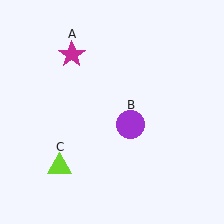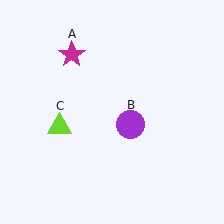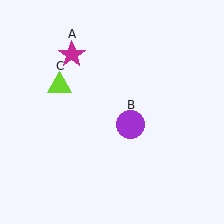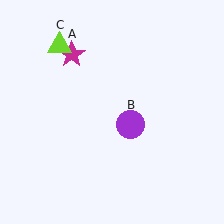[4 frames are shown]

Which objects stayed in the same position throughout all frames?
Magenta star (object A) and purple circle (object B) remained stationary.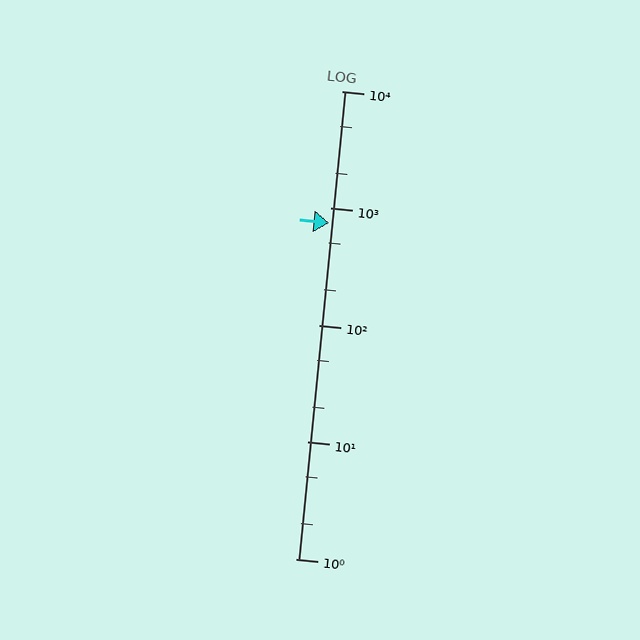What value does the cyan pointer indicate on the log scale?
The pointer indicates approximately 750.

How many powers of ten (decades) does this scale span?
The scale spans 4 decades, from 1 to 10000.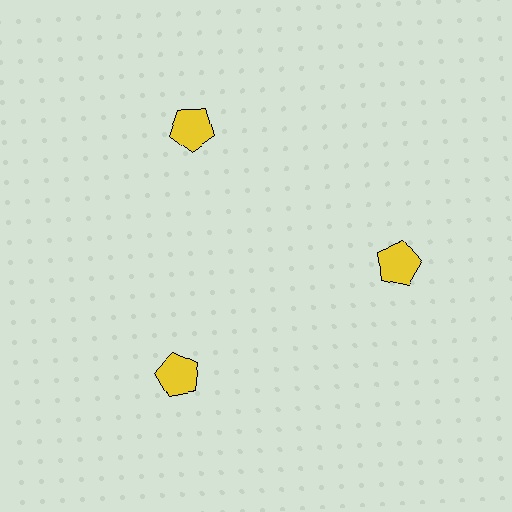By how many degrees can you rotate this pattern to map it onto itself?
The pattern maps onto itself every 120 degrees of rotation.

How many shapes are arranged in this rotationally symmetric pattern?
There are 3 shapes, arranged in 3 groups of 1.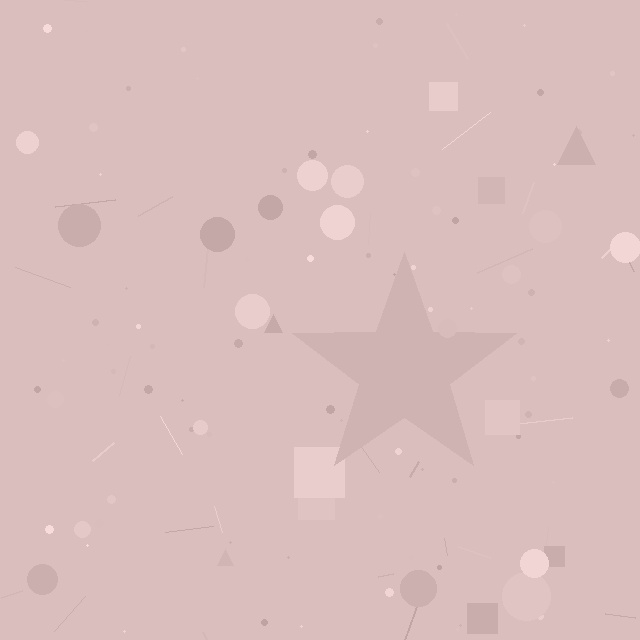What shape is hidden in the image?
A star is hidden in the image.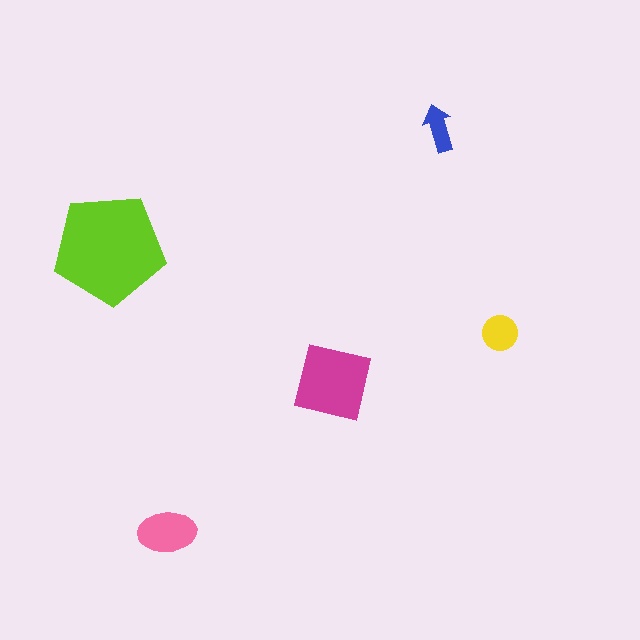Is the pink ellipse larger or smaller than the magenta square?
Smaller.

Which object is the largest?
The lime pentagon.